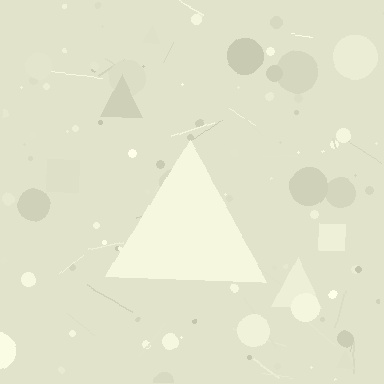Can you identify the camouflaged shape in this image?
The camouflaged shape is a triangle.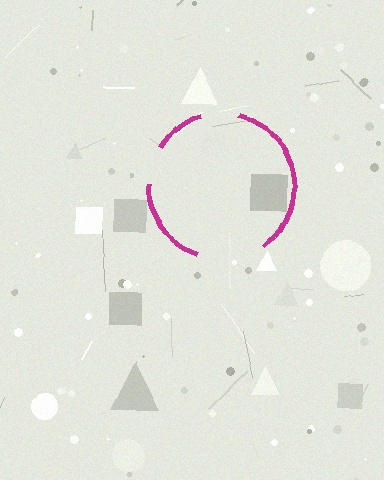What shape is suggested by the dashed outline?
The dashed outline suggests a circle.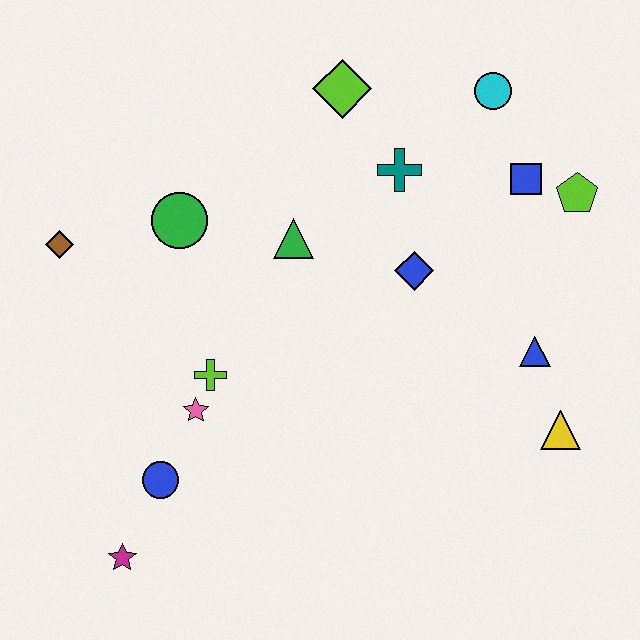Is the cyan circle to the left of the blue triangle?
Yes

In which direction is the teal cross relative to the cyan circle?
The teal cross is to the left of the cyan circle.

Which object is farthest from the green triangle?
The magenta star is farthest from the green triangle.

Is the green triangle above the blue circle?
Yes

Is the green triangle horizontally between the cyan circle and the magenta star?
Yes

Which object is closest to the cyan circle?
The blue square is closest to the cyan circle.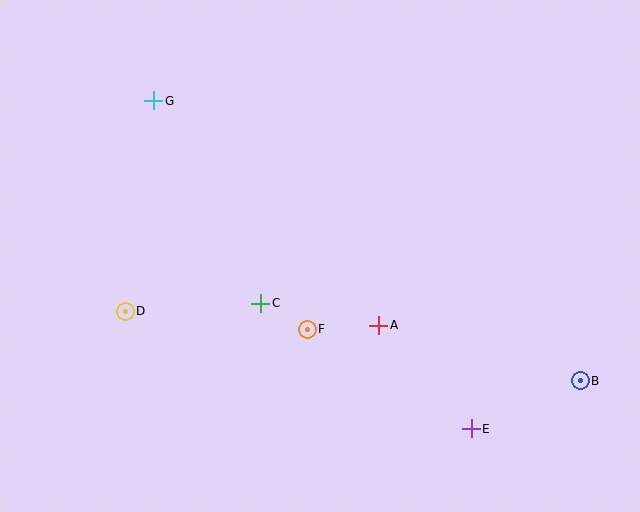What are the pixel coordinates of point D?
Point D is at (125, 311).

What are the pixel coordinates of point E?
Point E is at (471, 429).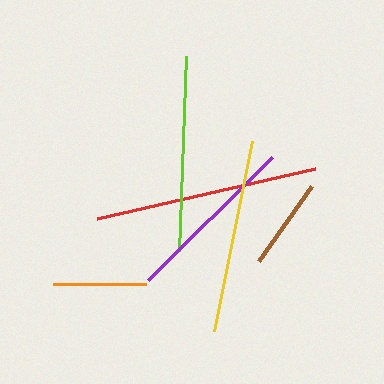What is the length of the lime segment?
The lime segment is approximately 195 pixels long.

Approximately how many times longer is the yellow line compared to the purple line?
The yellow line is approximately 1.1 times the length of the purple line.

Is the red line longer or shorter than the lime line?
The red line is longer than the lime line.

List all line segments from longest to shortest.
From longest to shortest: red, lime, yellow, purple, orange, brown.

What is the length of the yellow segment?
The yellow segment is approximately 194 pixels long.